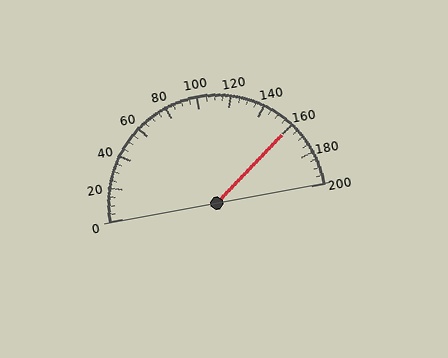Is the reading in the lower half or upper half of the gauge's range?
The reading is in the upper half of the range (0 to 200).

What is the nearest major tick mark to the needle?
The nearest major tick mark is 160.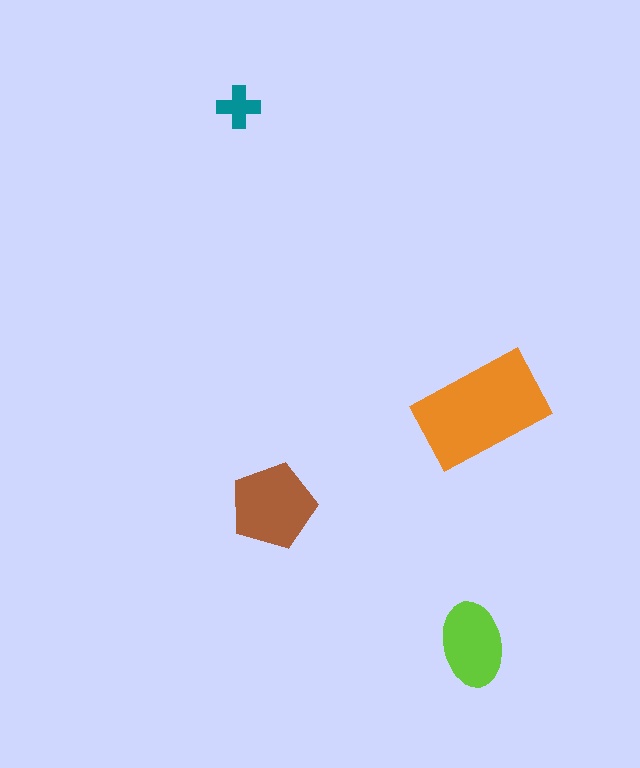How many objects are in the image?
There are 4 objects in the image.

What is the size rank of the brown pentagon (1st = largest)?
2nd.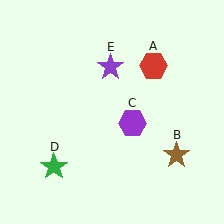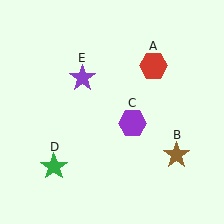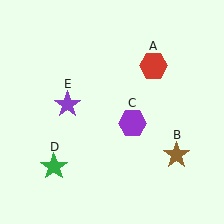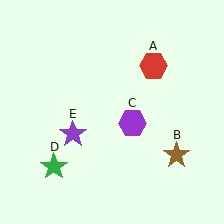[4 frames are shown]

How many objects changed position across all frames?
1 object changed position: purple star (object E).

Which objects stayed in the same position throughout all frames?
Red hexagon (object A) and brown star (object B) and purple hexagon (object C) and green star (object D) remained stationary.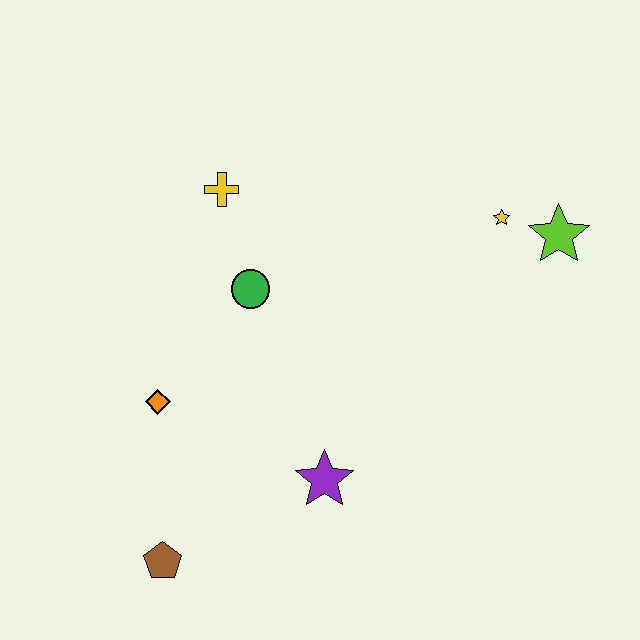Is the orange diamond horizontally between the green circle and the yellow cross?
No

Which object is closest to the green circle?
The yellow cross is closest to the green circle.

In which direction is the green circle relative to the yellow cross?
The green circle is below the yellow cross.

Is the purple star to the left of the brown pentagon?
No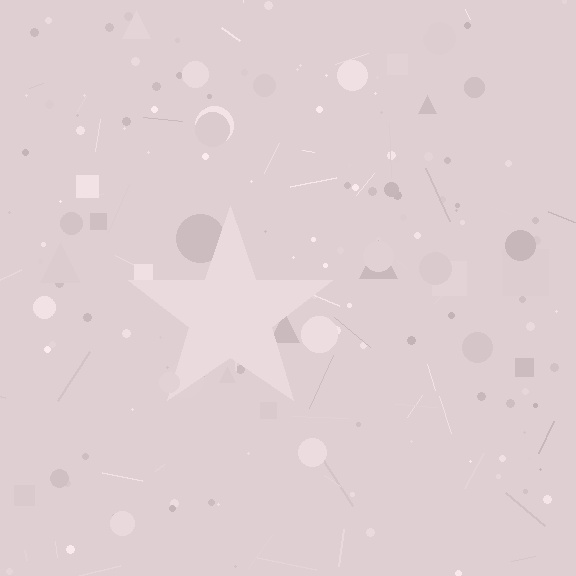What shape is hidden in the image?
A star is hidden in the image.